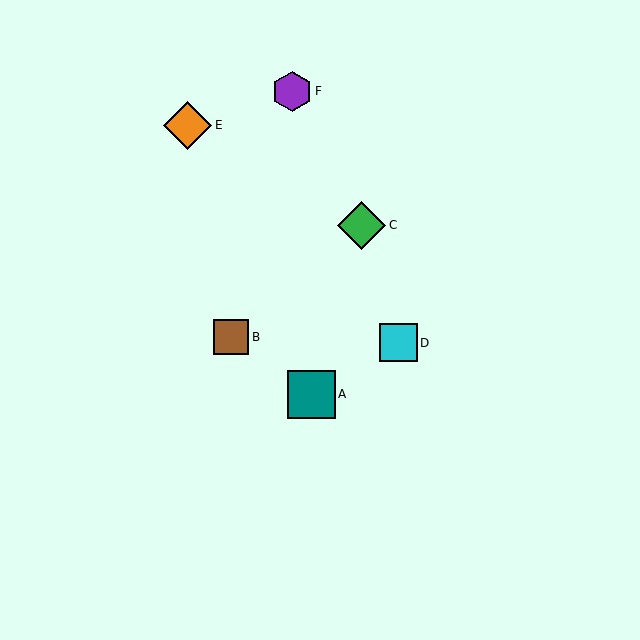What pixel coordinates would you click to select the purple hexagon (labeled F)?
Click at (292, 91) to select the purple hexagon F.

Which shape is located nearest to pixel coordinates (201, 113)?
The orange diamond (labeled E) at (188, 125) is nearest to that location.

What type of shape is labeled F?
Shape F is a purple hexagon.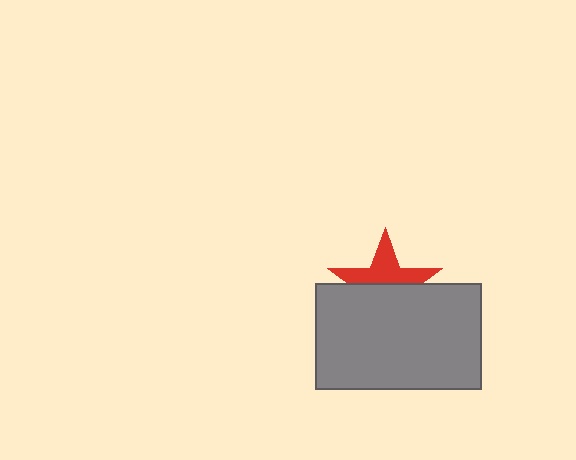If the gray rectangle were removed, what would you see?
You would see the complete red star.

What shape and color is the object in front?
The object in front is a gray rectangle.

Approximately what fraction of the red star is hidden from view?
Roughly 51% of the red star is hidden behind the gray rectangle.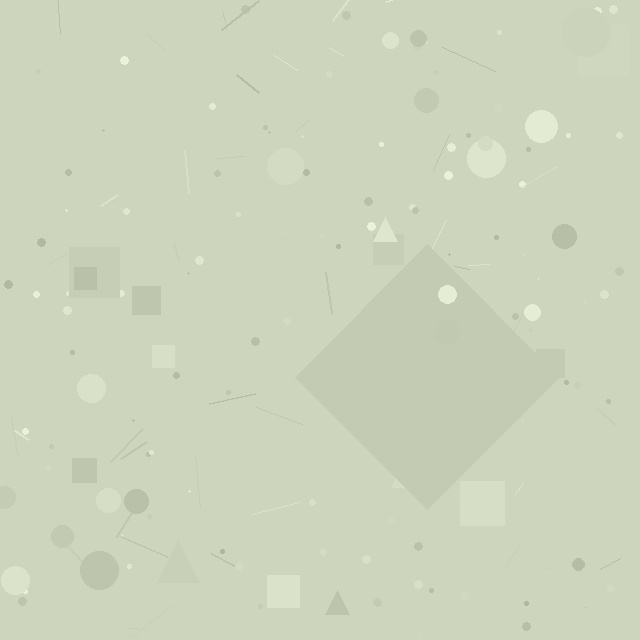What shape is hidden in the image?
A diamond is hidden in the image.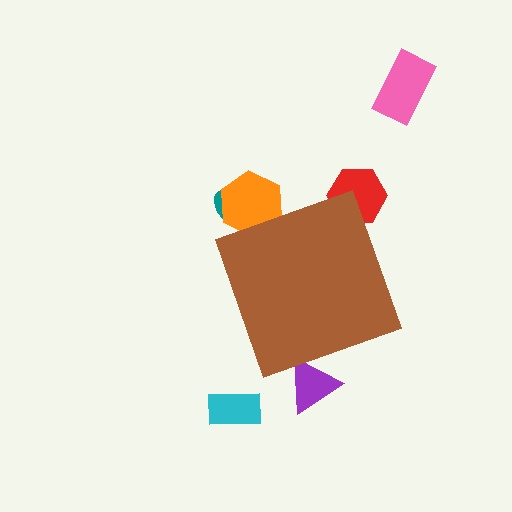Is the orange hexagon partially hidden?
Yes, the orange hexagon is partially hidden behind the brown diamond.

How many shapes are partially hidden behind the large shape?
4 shapes are partially hidden.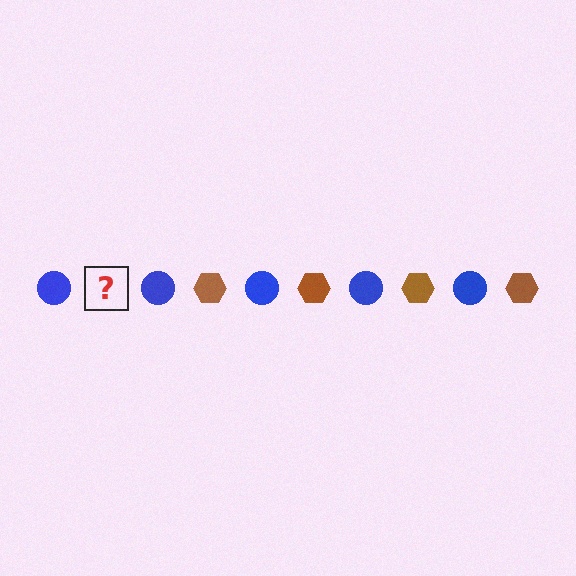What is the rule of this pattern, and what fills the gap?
The rule is that the pattern alternates between blue circle and brown hexagon. The gap should be filled with a brown hexagon.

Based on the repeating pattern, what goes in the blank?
The blank should be a brown hexagon.